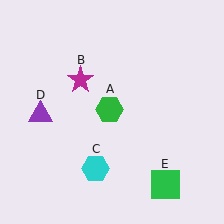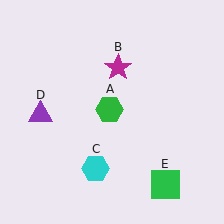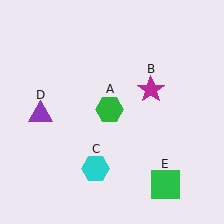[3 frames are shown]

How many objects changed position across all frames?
1 object changed position: magenta star (object B).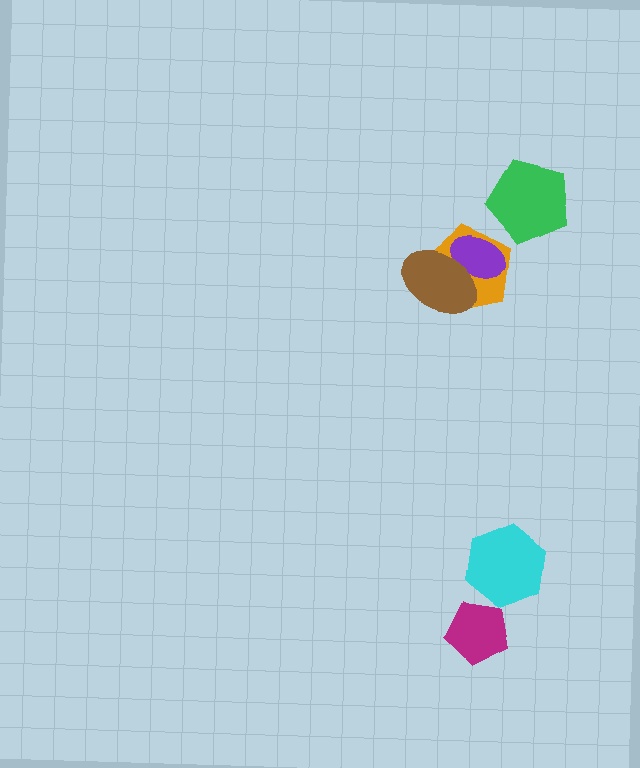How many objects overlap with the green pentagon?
0 objects overlap with the green pentagon.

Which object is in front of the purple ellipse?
The brown ellipse is in front of the purple ellipse.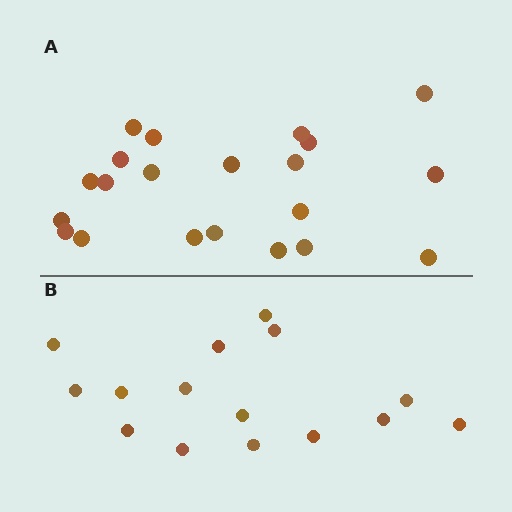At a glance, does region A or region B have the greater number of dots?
Region A (the top region) has more dots.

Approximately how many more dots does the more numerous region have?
Region A has about 6 more dots than region B.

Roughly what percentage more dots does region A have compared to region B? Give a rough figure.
About 40% more.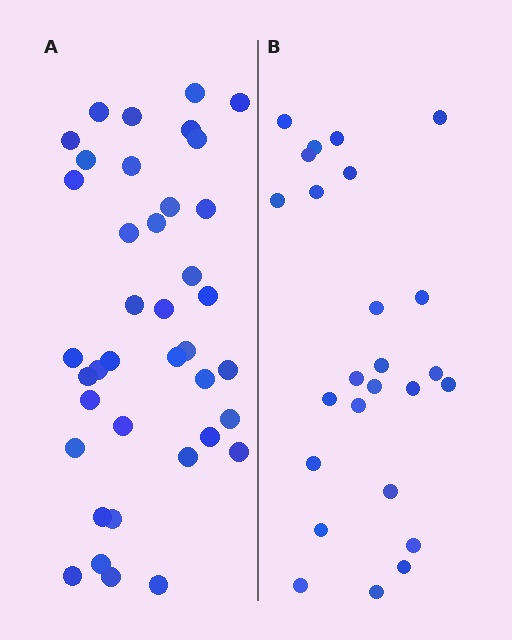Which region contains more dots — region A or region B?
Region A (the left region) has more dots.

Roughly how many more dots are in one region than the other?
Region A has approximately 15 more dots than region B.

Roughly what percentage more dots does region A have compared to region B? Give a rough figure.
About 55% more.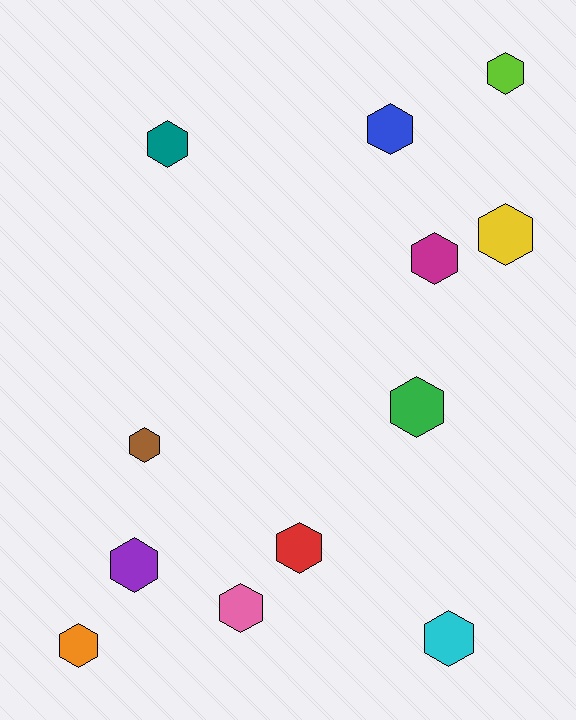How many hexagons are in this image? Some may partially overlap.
There are 12 hexagons.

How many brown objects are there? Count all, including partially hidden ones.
There is 1 brown object.